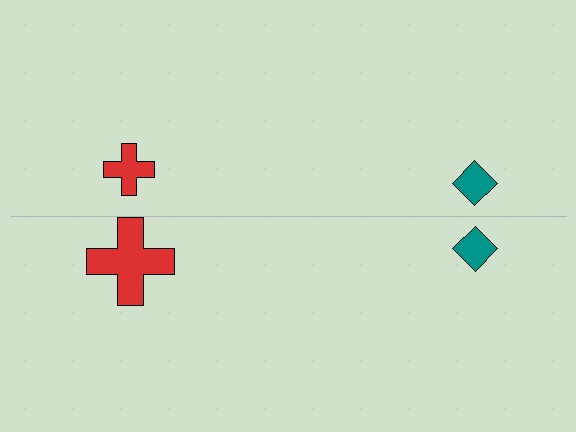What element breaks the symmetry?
The red cross on the bottom side has a different size than its mirror counterpart.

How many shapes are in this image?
There are 4 shapes in this image.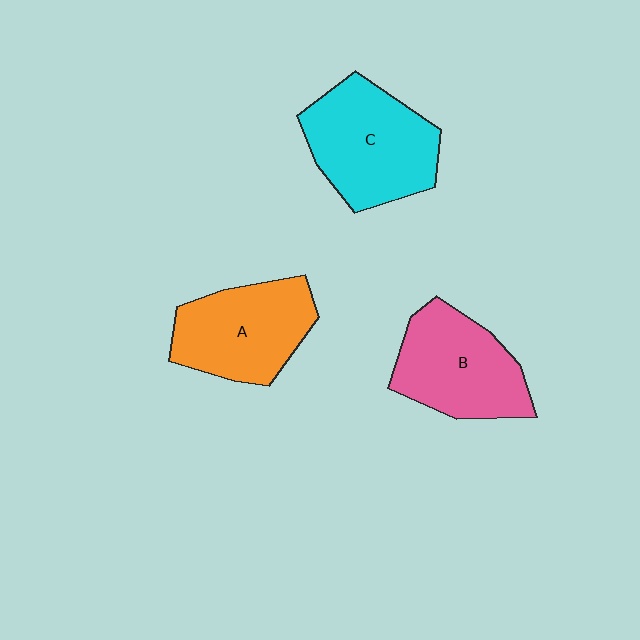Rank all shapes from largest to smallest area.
From largest to smallest: C (cyan), B (pink), A (orange).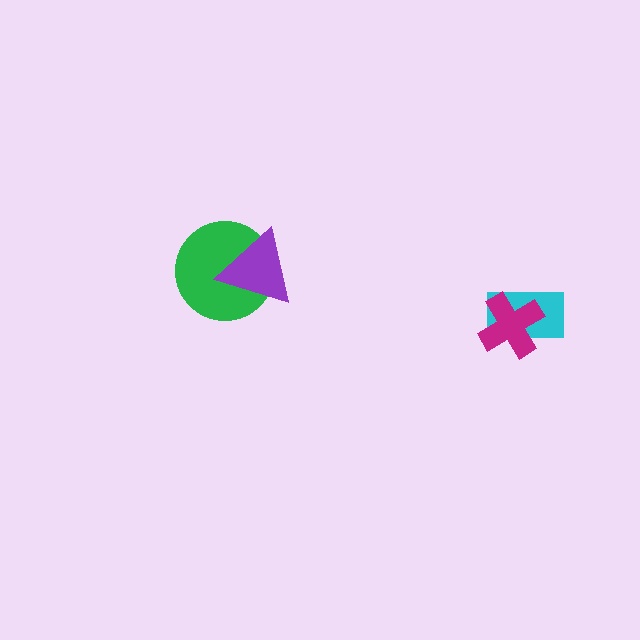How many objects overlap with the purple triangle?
1 object overlaps with the purple triangle.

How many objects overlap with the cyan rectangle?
1 object overlaps with the cyan rectangle.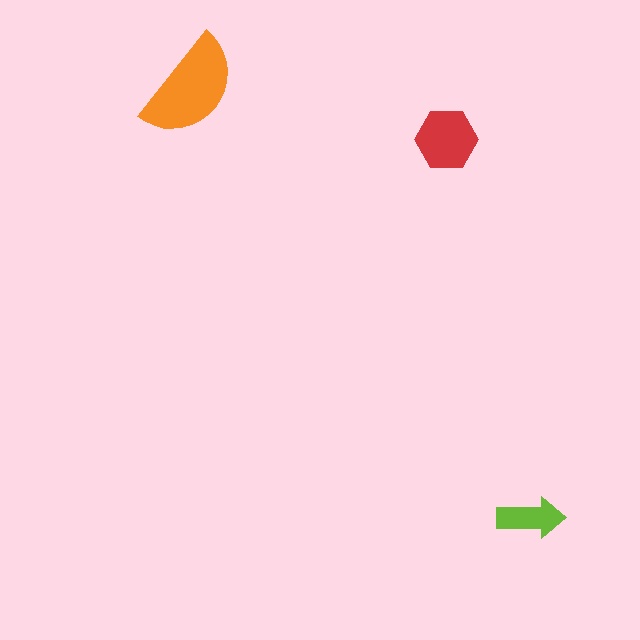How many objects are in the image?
There are 3 objects in the image.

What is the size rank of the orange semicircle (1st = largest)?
1st.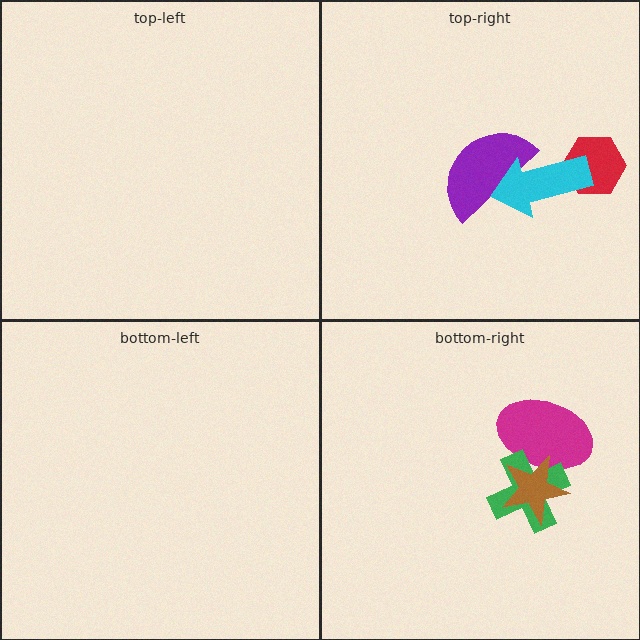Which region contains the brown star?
The bottom-right region.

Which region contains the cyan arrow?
The top-right region.